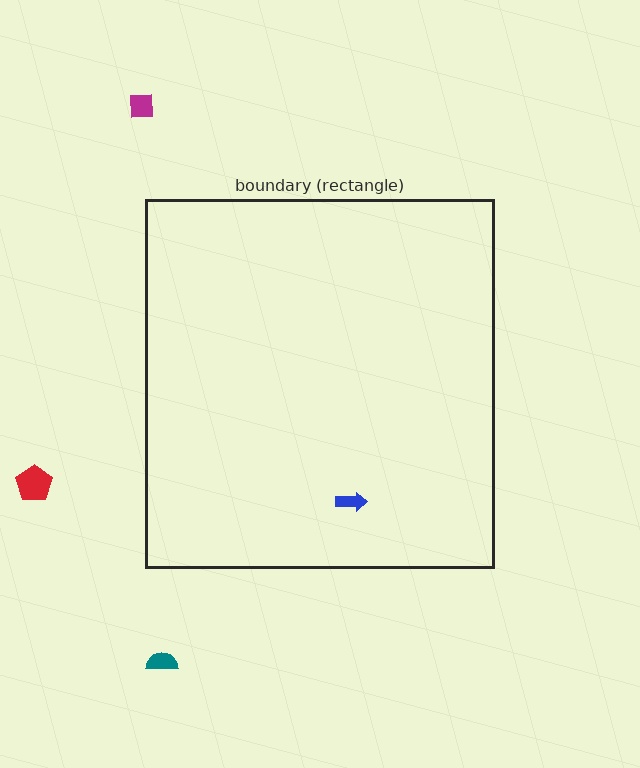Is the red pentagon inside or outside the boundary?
Outside.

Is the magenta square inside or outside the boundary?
Outside.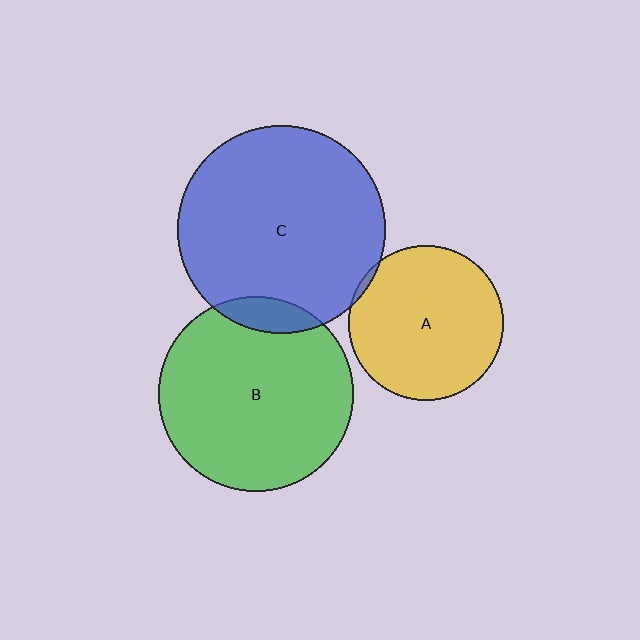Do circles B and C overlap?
Yes.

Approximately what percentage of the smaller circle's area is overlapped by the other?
Approximately 10%.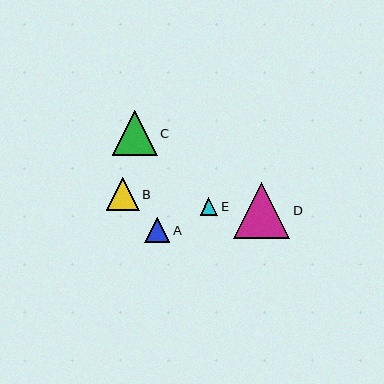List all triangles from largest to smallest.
From largest to smallest: D, C, B, A, E.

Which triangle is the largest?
Triangle D is the largest with a size of approximately 56 pixels.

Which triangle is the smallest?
Triangle E is the smallest with a size of approximately 18 pixels.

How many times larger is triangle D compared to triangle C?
Triangle D is approximately 1.2 times the size of triangle C.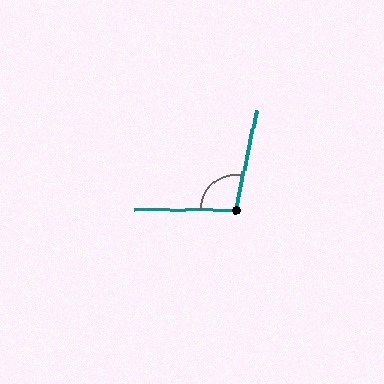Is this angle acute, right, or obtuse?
It is obtuse.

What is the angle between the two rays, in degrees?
Approximately 102 degrees.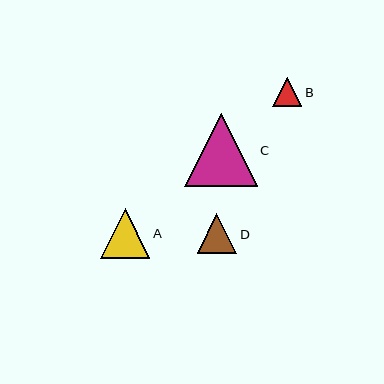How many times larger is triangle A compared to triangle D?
Triangle A is approximately 1.3 times the size of triangle D.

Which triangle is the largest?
Triangle C is the largest with a size of approximately 73 pixels.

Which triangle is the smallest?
Triangle B is the smallest with a size of approximately 29 pixels.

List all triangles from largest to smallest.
From largest to smallest: C, A, D, B.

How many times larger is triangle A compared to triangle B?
Triangle A is approximately 1.7 times the size of triangle B.